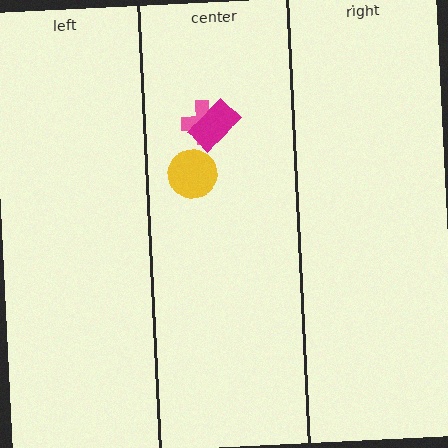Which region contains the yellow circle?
The center region.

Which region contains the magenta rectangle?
The center region.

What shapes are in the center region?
The pink cross, the yellow circle, the magenta rectangle.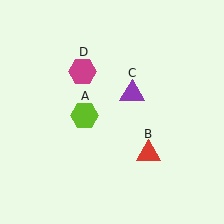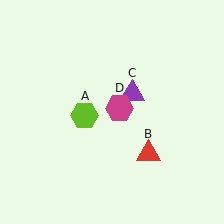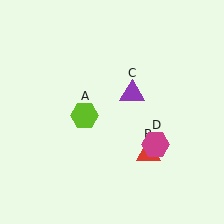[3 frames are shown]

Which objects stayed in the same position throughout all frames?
Lime hexagon (object A) and red triangle (object B) and purple triangle (object C) remained stationary.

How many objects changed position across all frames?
1 object changed position: magenta hexagon (object D).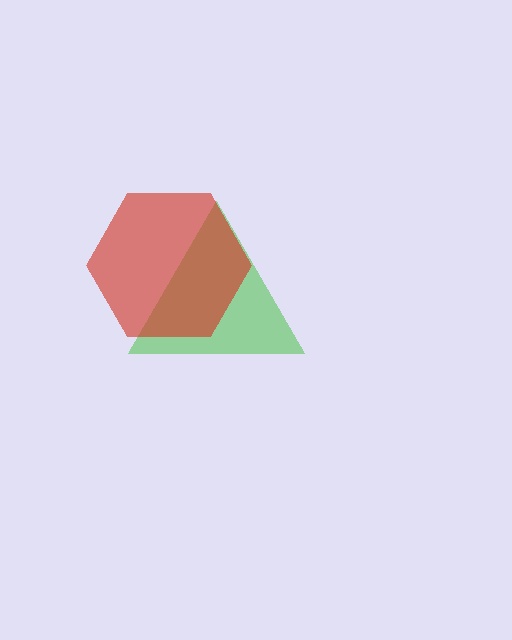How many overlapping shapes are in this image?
There are 2 overlapping shapes in the image.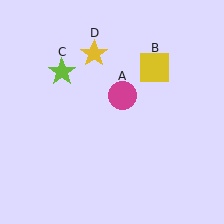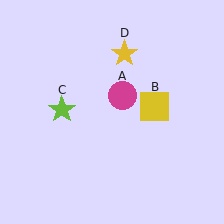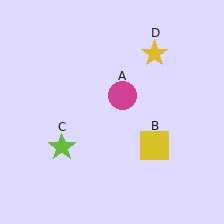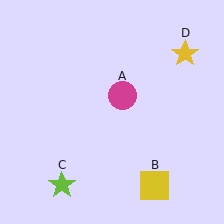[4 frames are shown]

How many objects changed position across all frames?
3 objects changed position: yellow square (object B), lime star (object C), yellow star (object D).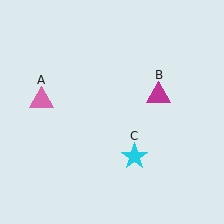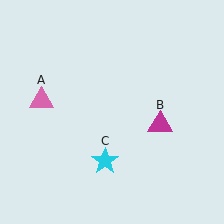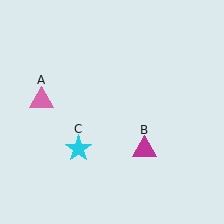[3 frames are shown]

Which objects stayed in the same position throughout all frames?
Pink triangle (object A) remained stationary.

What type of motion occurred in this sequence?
The magenta triangle (object B), cyan star (object C) rotated clockwise around the center of the scene.